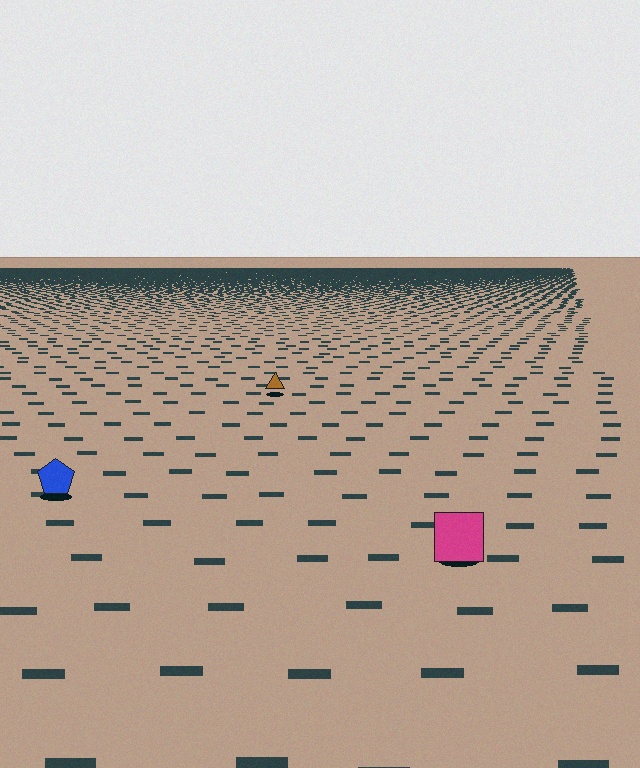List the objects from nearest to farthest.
From nearest to farthest: the magenta square, the blue pentagon, the brown triangle.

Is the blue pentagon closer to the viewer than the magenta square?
No. The magenta square is closer — you can tell from the texture gradient: the ground texture is coarser near it.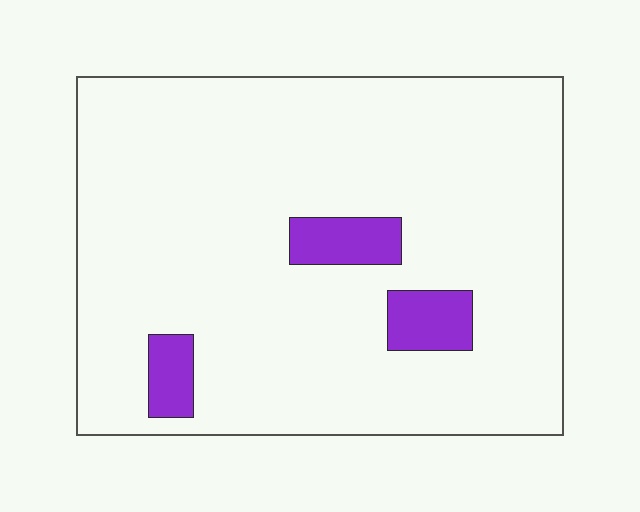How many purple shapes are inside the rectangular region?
3.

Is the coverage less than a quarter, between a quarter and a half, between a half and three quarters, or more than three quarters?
Less than a quarter.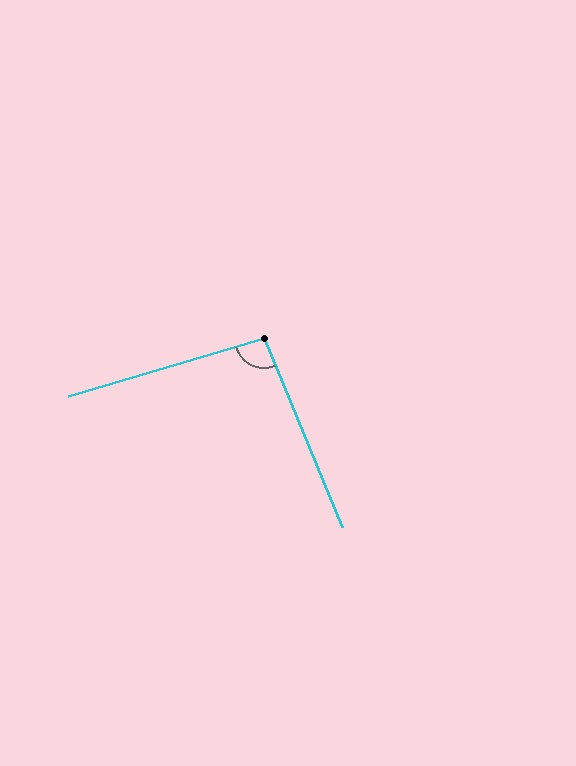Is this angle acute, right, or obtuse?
It is obtuse.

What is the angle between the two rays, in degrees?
Approximately 96 degrees.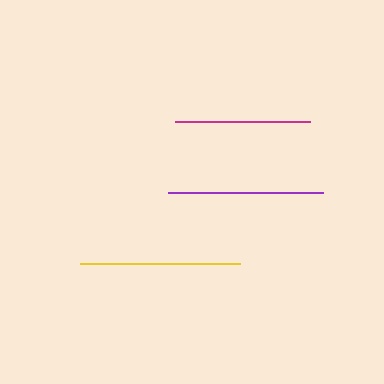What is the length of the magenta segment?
The magenta segment is approximately 134 pixels long.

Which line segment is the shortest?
The magenta line is the shortest at approximately 134 pixels.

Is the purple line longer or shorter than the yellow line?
The yellow line is longer than the purple line.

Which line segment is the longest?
The yellow line is the longest at approximately 160 pixels.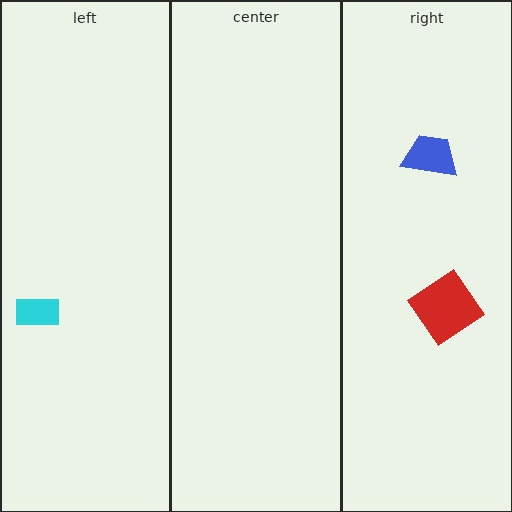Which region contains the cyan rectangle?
The left region.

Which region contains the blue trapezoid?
The right region.